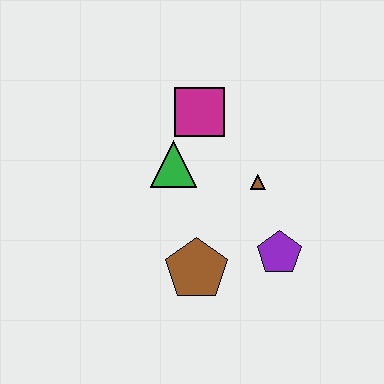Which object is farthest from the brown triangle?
The brown pentagon is farthest from the brown triangle.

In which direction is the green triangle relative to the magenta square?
The green triangle is below the magenta square.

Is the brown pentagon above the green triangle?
No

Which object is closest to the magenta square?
The green triangle is closest to the magenta square.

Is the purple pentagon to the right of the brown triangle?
Yes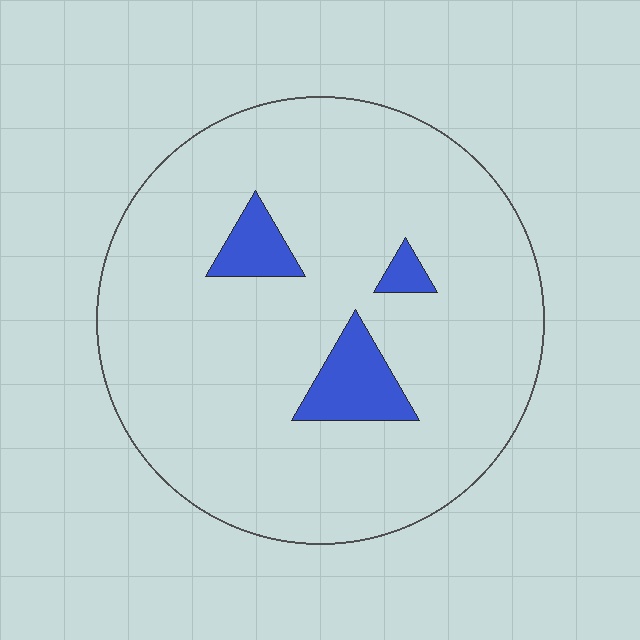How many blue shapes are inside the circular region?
3.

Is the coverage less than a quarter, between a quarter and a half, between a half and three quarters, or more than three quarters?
Less than a quarter.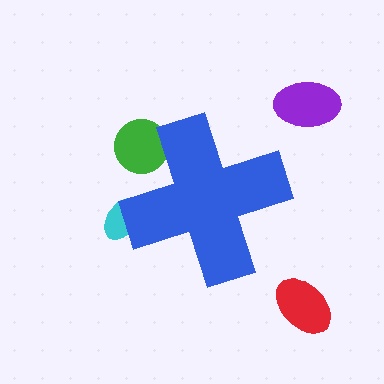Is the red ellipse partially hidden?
No, the red ellipse is fully visible.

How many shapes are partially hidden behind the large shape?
2 shapes are partially hidden.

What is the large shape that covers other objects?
A blue cross.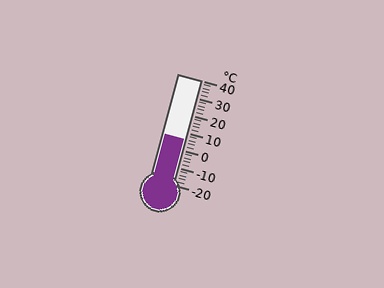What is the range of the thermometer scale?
The thermometer scale ranges from -20°C to 40°C.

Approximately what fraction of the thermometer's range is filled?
The thermometer is filled to approximately 45% of its range.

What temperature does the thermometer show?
The thermometer shows approximately 6°C.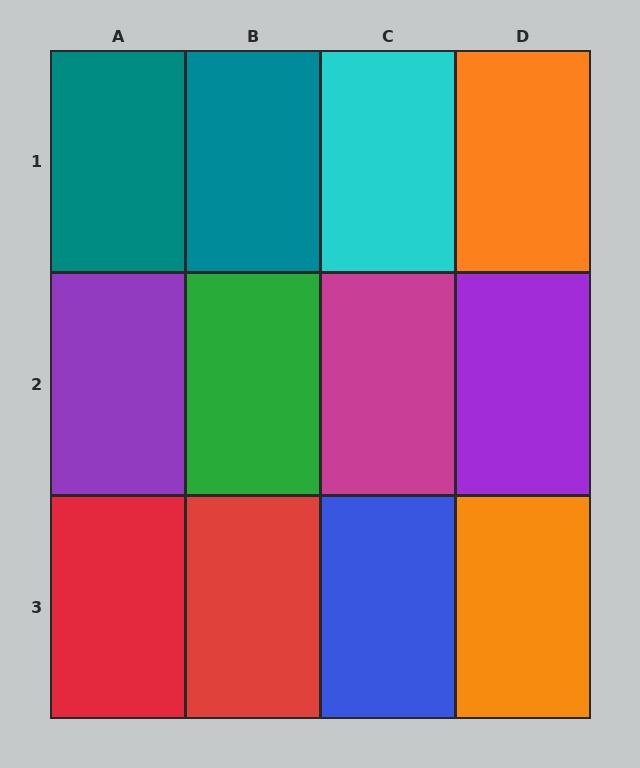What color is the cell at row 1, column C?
Cyan.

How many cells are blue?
1 cell is blue.